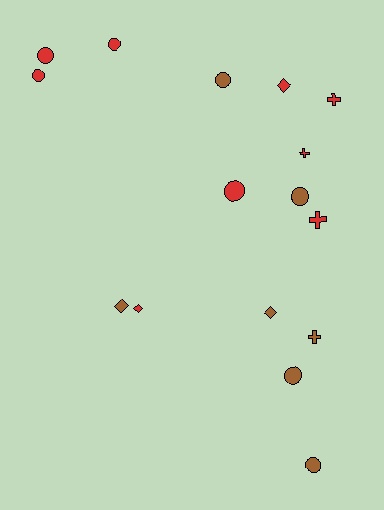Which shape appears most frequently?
Circle, with 8 objects.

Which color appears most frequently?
Red, with 9 objects.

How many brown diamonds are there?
There are 2 brown diamonds.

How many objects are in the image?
There are 16 objects.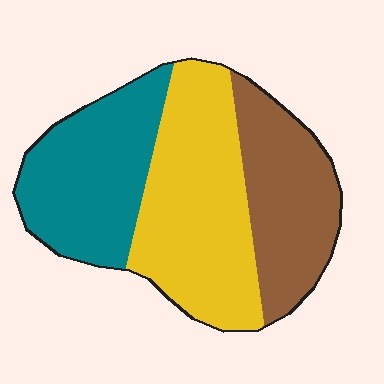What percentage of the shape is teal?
Teal takes up between a quarter and a half of the shape.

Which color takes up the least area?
Brown, at roughly 30%.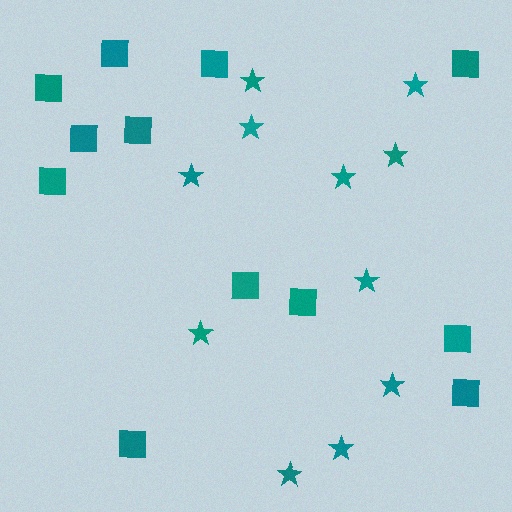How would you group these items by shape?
There are 2 groups: one group of stars (11) and one group of squares (12).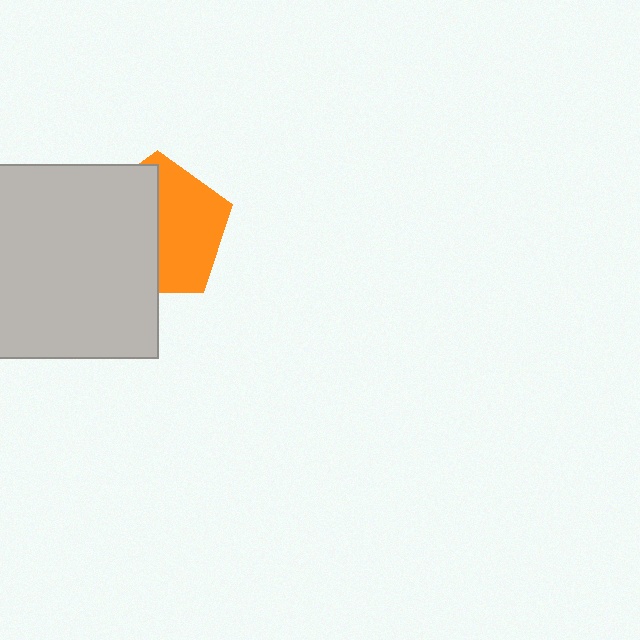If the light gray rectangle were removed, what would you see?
You would see the complete orange pentagon.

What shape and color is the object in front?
The object in front is a light gray rectangle.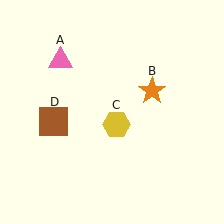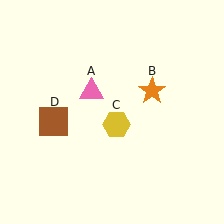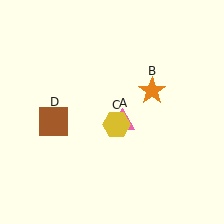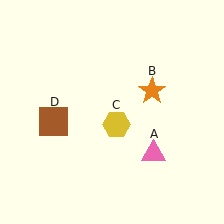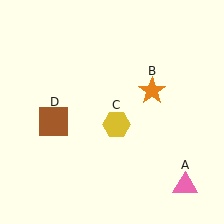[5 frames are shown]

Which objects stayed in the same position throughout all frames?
Orange star (object B) and yellow hexagon (object C) and brown square (object D) remained stationary.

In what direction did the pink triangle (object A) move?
The pink triangle (object A) moved down and to the right.